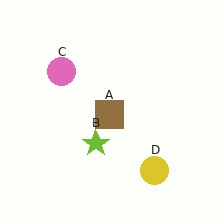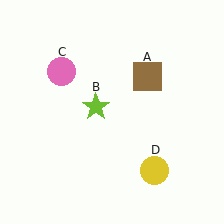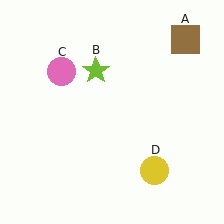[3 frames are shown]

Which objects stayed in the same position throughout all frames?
Pink circle (object C) and yellow circle (object D) remained stationary.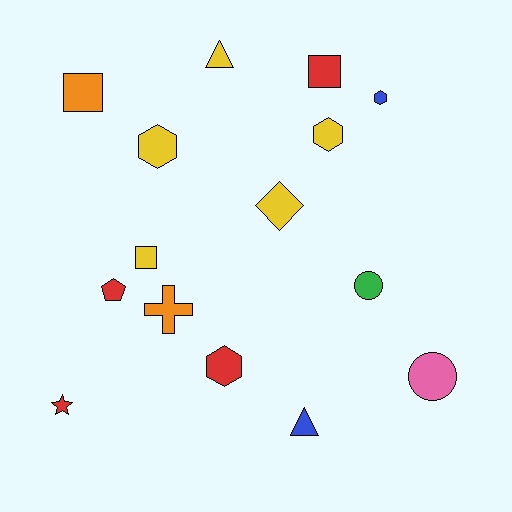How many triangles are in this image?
There are 2 triangles.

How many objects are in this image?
There are 15 objects.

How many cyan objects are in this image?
There are no cyan objects.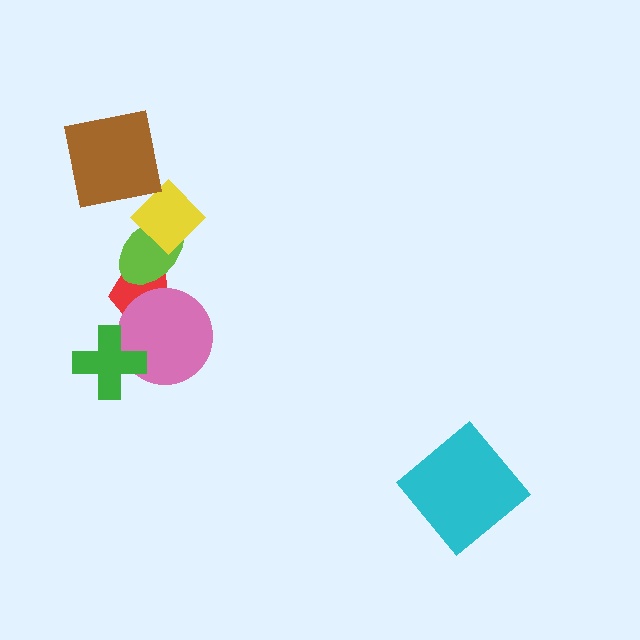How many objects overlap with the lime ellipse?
2 objects overlap with the lime ellipse.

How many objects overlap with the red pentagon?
2 objects overlap with the red pentagon.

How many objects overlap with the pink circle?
2 objects overlap with the pink circle.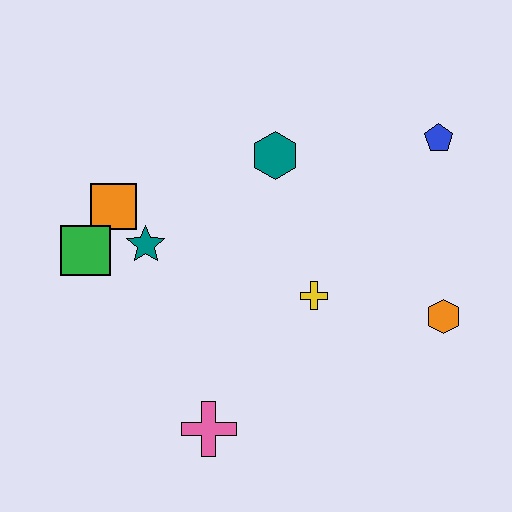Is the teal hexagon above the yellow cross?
Yes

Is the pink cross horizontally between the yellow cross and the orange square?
Yes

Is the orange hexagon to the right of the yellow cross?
Yes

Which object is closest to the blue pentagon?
The teal hexagon is closest to the blue pentagon.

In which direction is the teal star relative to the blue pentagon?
The teal star is to the left of the blue pentagon.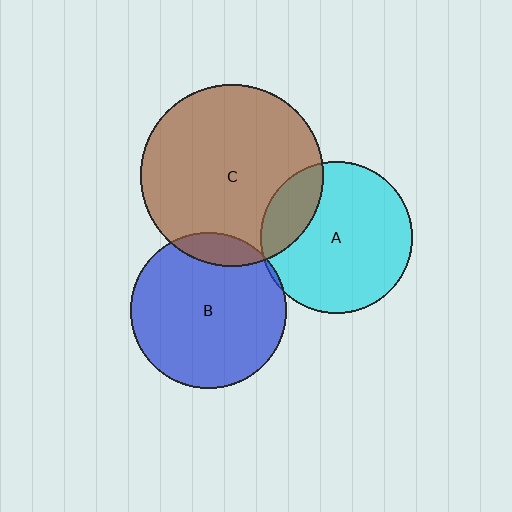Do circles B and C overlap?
Yes.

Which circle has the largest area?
Circle C (brown).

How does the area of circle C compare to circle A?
Approximately 1.4 times.